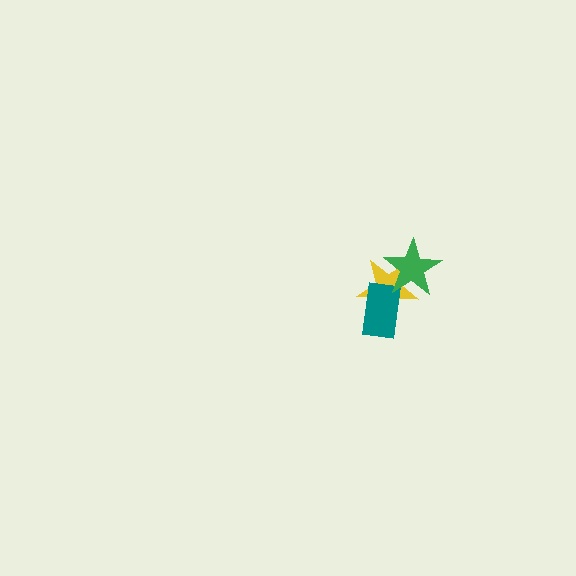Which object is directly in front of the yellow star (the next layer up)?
The teal rectangle is directly in front of the yellow star.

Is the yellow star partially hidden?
Yes, it is partially covered by another shape.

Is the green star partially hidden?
No, no other shape covers it.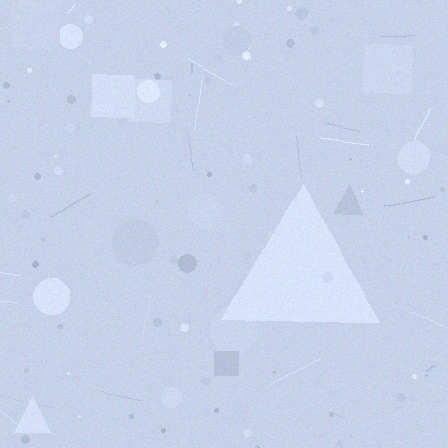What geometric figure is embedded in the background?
A triangle is embedded in the background.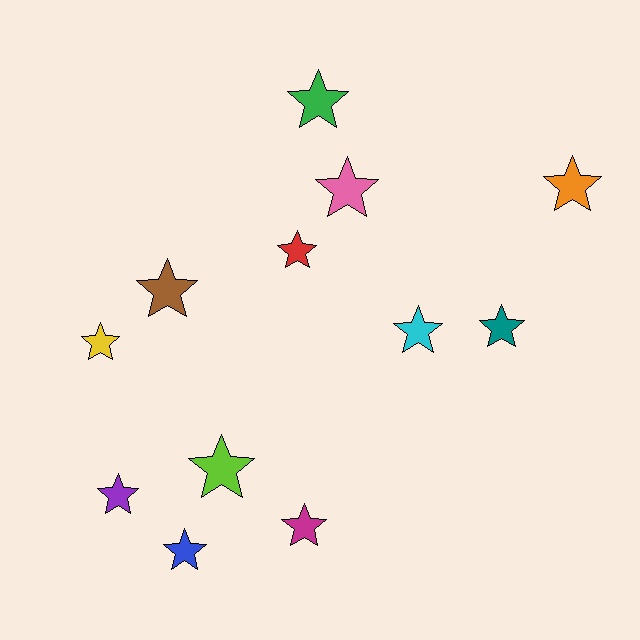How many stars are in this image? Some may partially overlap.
There are 12 stars.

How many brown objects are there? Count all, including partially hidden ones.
There is 1 brown object.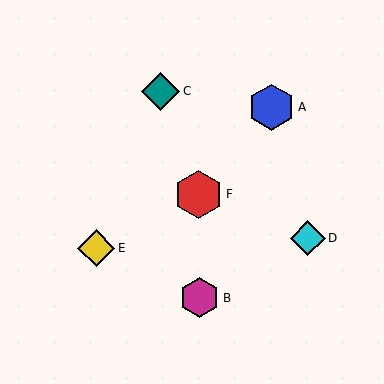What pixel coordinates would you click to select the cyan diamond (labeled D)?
Click at (308, 238) to select the cyan diamond D.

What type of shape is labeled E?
Shape E is a yellow diamond.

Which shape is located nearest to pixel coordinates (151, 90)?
The teal diamond (labeled C) at (161, 91) is nearest to that location.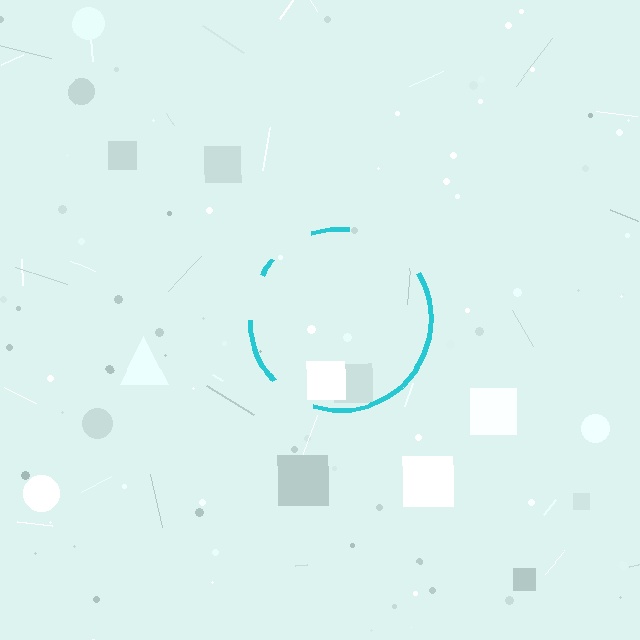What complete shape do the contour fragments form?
The contour fragments form a circle.